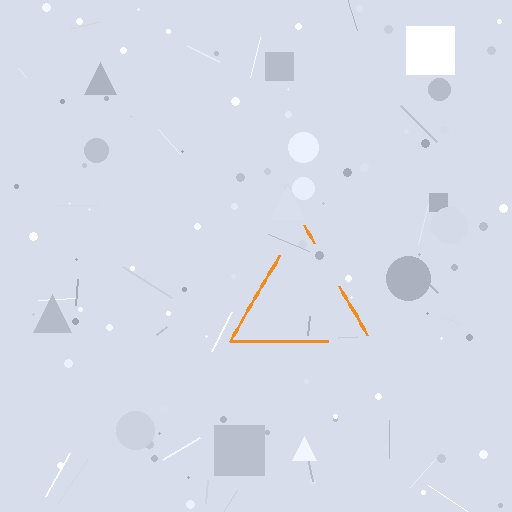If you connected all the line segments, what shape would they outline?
They would outline a triangle.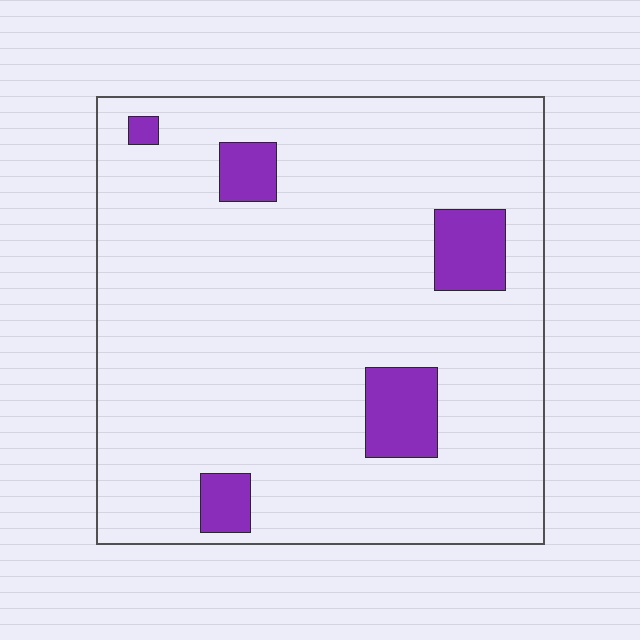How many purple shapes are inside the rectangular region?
5.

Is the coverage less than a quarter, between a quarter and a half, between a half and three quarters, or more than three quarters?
Less than a quarter.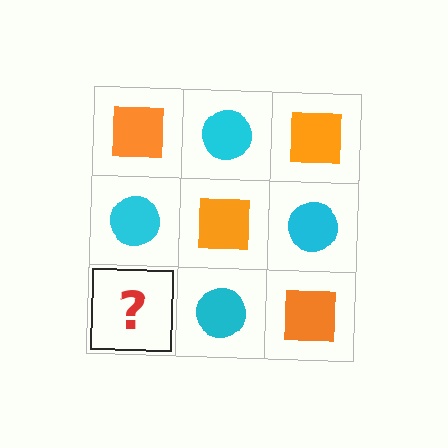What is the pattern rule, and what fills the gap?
The rule is that it alternates orange square and cyan circle in a checkerboard pattern. The gap should be filled with an orange square.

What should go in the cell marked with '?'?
The missing cell should contain an orange square.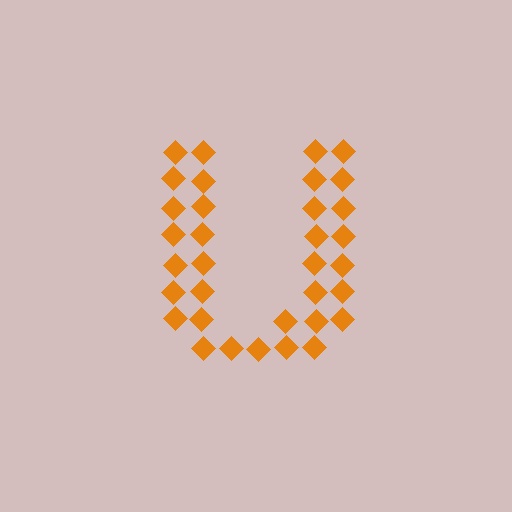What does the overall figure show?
The overall figure shows the letter U.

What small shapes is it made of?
It is made of small diamonds.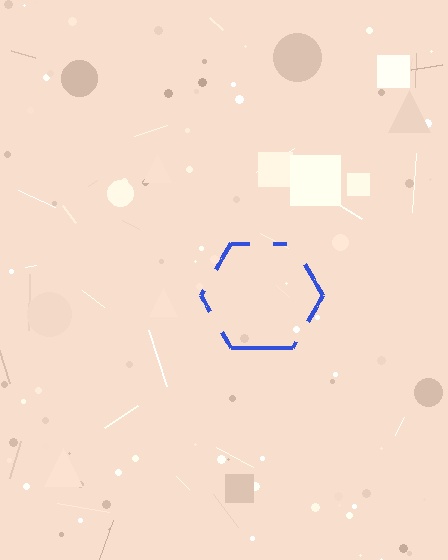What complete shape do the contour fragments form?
The contour fragments form a hexagon.